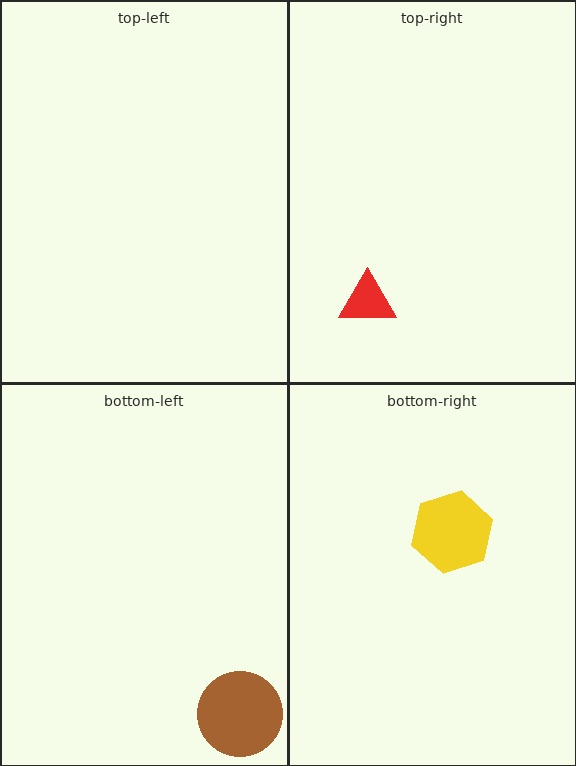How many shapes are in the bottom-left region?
1.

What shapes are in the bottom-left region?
The brown circle.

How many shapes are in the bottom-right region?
1.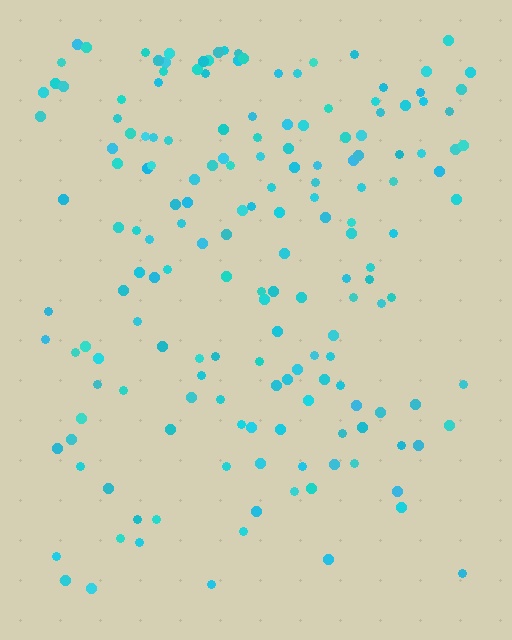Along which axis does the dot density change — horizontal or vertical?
Vertical.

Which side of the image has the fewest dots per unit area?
The bottom.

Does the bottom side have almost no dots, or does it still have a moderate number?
Still a moderate number, just noticeably fewer than the top.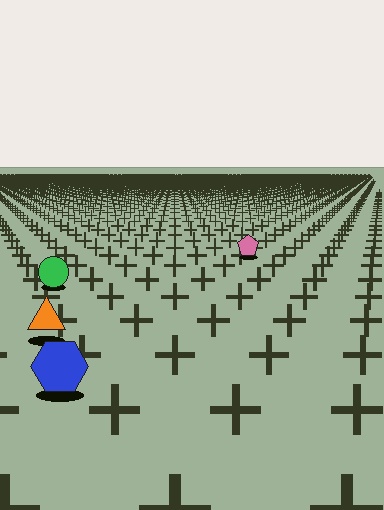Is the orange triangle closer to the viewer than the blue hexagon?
No. The blue hexagon is closer — you can tell from the texture gradient: the ground texture is coarser near it.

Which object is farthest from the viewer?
The pink pentagon is farthest from the viewer. It appears smaller and the ground texture around it is denser.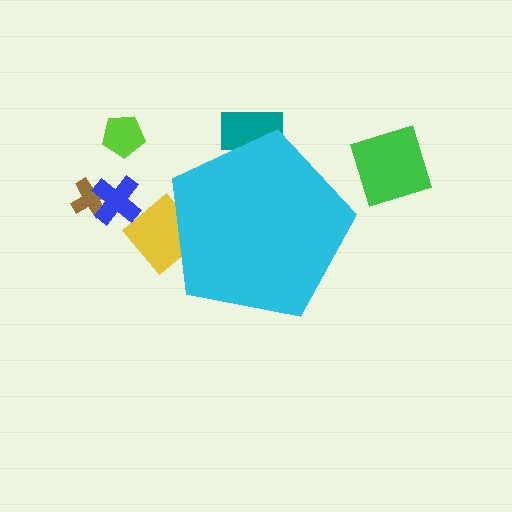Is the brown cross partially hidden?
No, the brown cross is fully visible.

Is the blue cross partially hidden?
No, the blue cross is fully visible.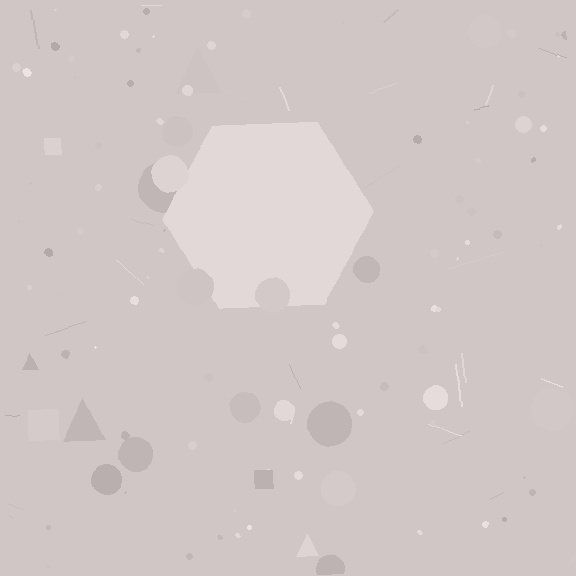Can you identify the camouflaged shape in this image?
The camouflaged shape is a hexagon.